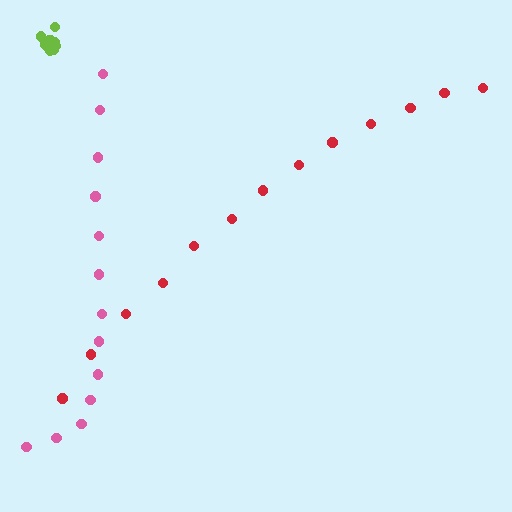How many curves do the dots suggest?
There are 3 distinct paths.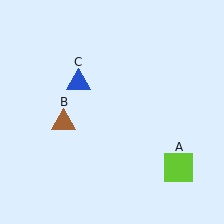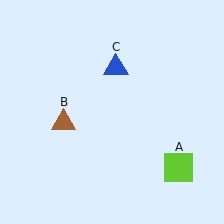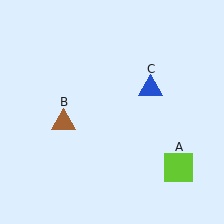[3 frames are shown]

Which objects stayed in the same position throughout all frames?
Lime square (object A) and brown triangle (object B) remained stationary.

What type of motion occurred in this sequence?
The blue triangle (object C) rotated clockwise around the center of the scene.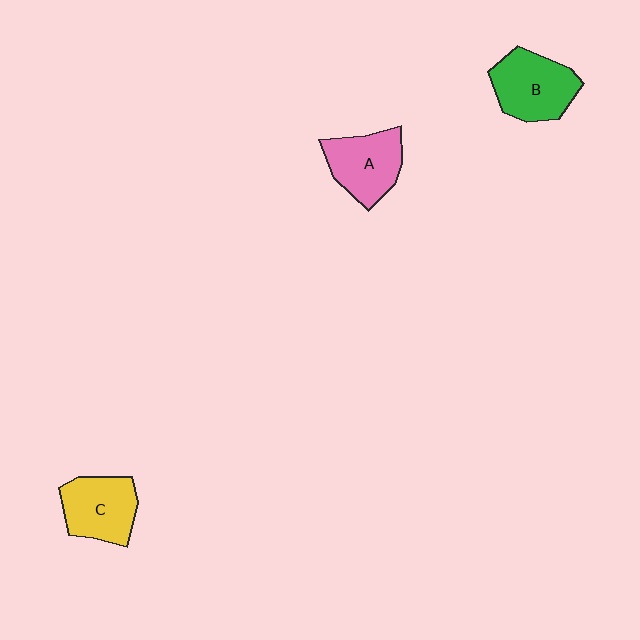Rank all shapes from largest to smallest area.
From largest to smallest: B (green), A (pink), C (yellow).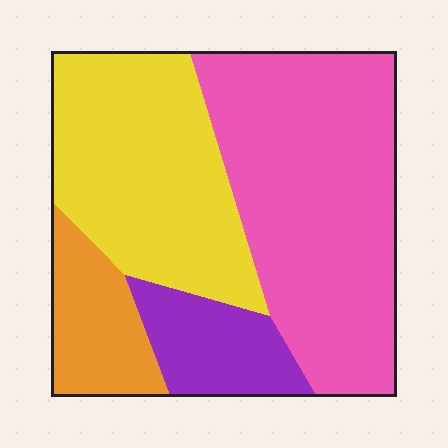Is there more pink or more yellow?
Pink.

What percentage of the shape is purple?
Purple covers about 10% of the shape.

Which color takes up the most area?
Pink, at roughly 45%.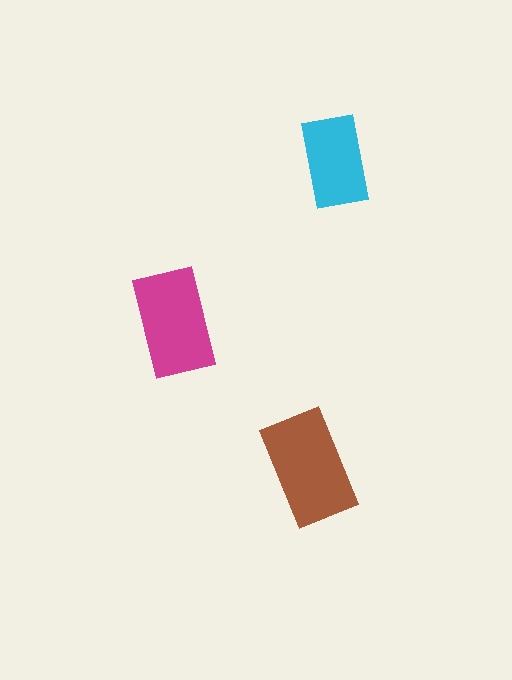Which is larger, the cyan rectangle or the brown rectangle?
The brown one.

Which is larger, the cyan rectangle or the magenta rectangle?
The magenta one.